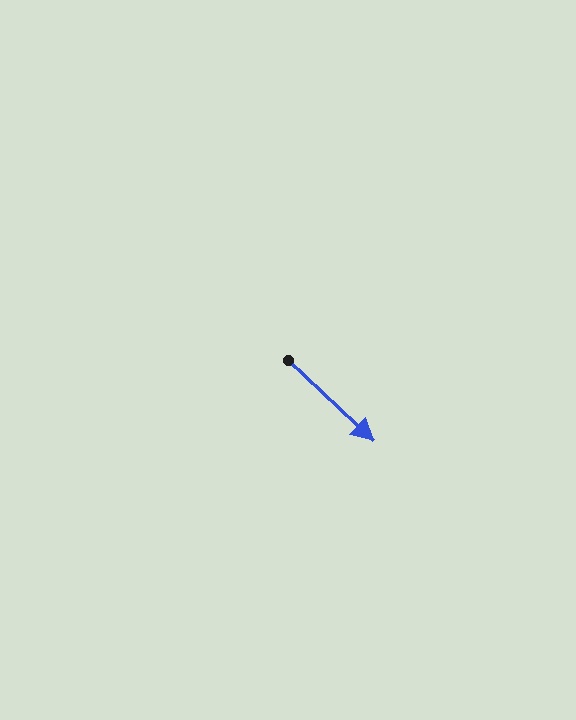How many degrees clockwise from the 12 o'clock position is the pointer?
Approximately 133 degrees.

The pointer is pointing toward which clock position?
Roughly 4 o'clock.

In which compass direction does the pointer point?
Southeast.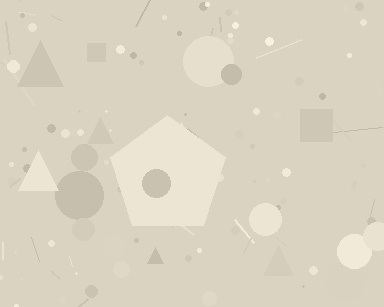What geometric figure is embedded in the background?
A pentagon is embedded in the background.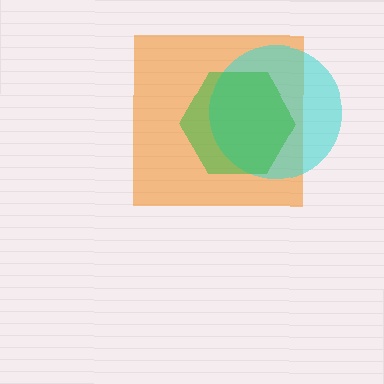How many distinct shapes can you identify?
There are 3 distinct shapes: an orange square, a cyan circle, a green hexagon.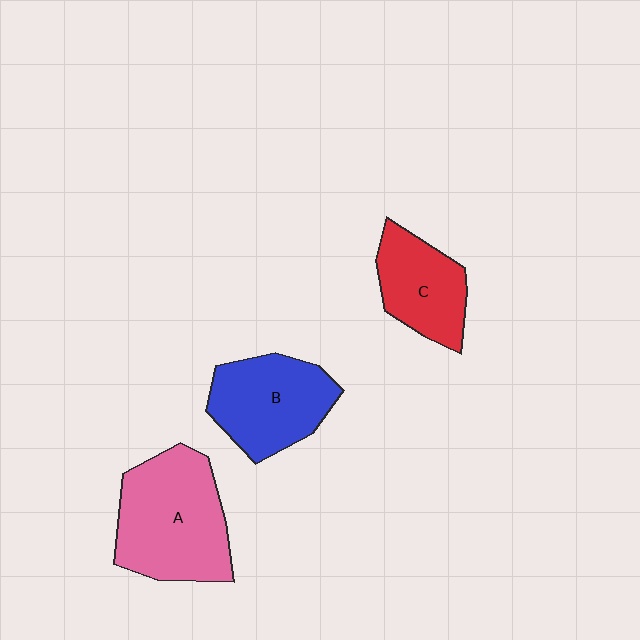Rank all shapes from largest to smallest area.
From largest to smallest: A (pink), B (blue), C (red).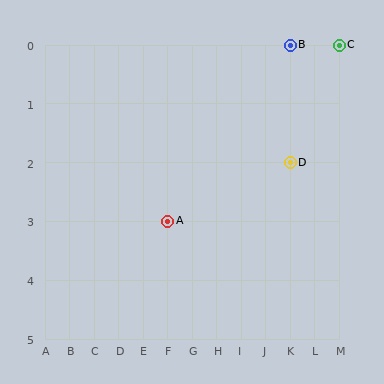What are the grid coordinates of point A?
Point A is at grid coordinates (F, 3).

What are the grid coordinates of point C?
Point C is at grid coordinates (M, 0).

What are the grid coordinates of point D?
Point D is at grid coordinates (K, 2).